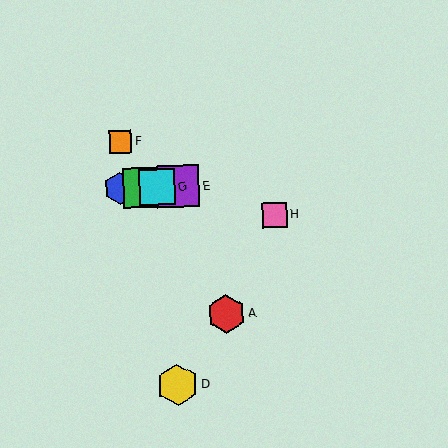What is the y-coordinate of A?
Object A is at y≈314.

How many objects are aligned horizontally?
4 objects (B, C, E, G) are aligned horizontally.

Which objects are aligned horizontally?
Objects B, C, E, G are aligned horizontally.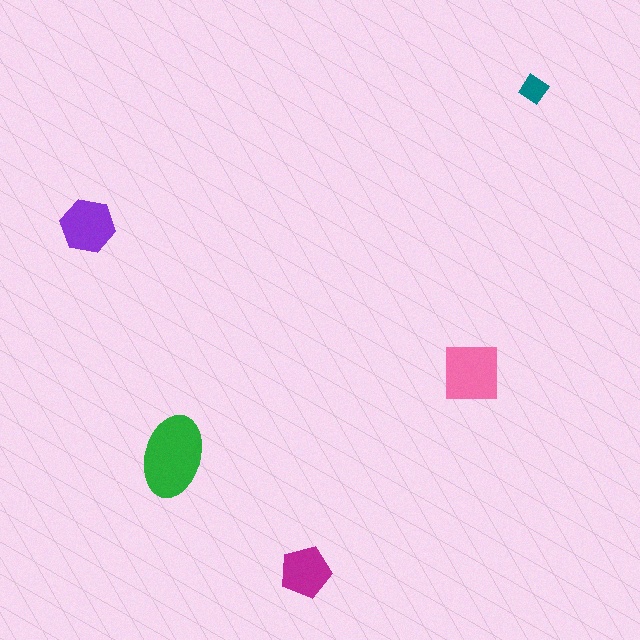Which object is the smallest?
The teal diamond.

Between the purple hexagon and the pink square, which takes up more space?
The pink square.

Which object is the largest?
The green ellipse.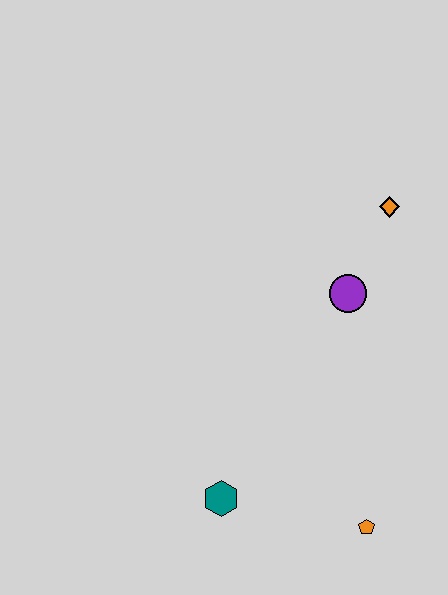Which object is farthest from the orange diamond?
The teal hexagon is farthest from the orange diamond.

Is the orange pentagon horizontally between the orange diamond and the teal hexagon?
Yes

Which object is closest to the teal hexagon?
The orange pentagon is closest to the teal hexagon.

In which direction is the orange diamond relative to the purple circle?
The orange diamond is above the purple circle.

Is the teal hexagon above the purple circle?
No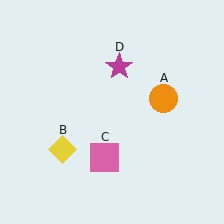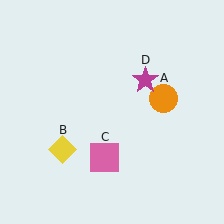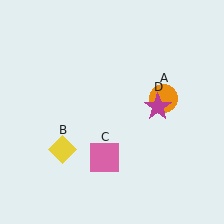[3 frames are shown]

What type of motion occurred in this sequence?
The magenta star (object D) rotated clockwise around the center of the scene.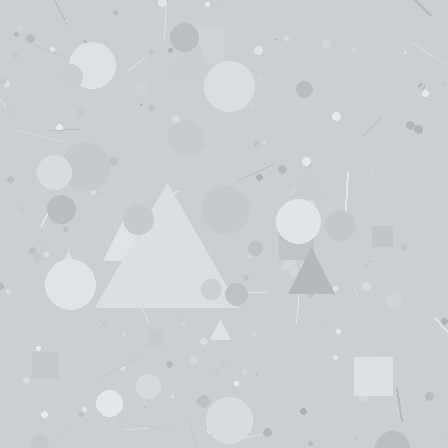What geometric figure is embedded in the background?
A triangle is embedded in the background.